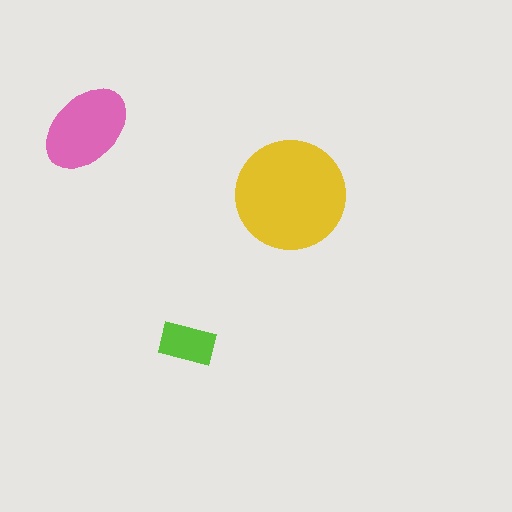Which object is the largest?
The yellow circle.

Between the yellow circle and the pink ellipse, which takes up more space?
The yellow circle.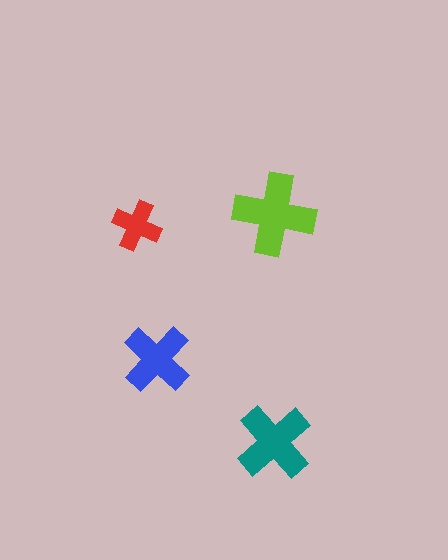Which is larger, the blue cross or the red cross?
The blue one.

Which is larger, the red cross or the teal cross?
The teal one.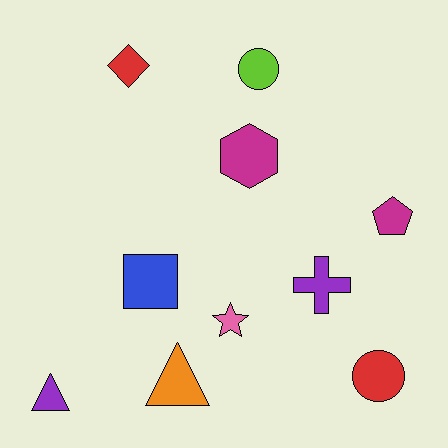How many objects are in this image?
There are 10 objects.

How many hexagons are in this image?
There is 1 hexagon.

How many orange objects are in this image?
There is 1 orange object.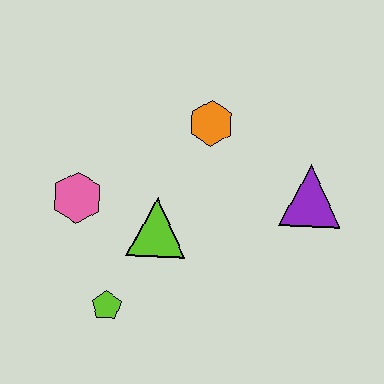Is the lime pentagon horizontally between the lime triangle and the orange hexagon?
No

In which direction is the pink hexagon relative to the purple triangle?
The pink hexagon is to the left of the purple triangle.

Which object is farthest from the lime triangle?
The purple triangle is farthest from the lime triangle.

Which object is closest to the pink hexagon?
The lime triangle is closest to the pink hexagon.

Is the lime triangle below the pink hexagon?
Yes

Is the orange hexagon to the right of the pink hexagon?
Yes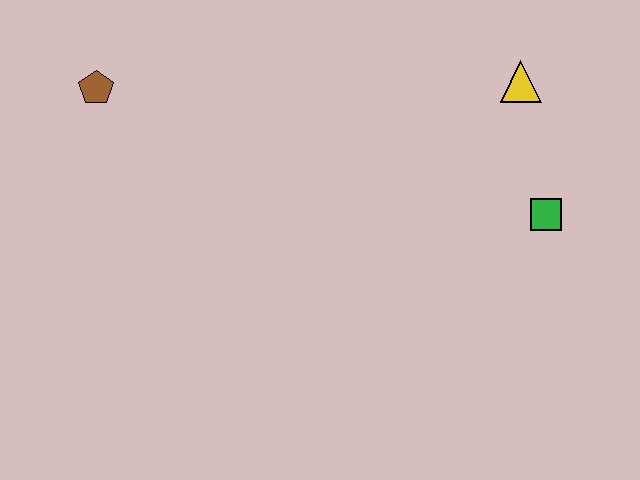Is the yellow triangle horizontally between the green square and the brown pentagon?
Yes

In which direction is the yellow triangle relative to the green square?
The yellow triangle is above the green square.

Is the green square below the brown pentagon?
Yes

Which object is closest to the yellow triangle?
The green square is closest to the yellow triangle.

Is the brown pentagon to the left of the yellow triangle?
Yes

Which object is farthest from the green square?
The brown pentagon is farthest from the green square.